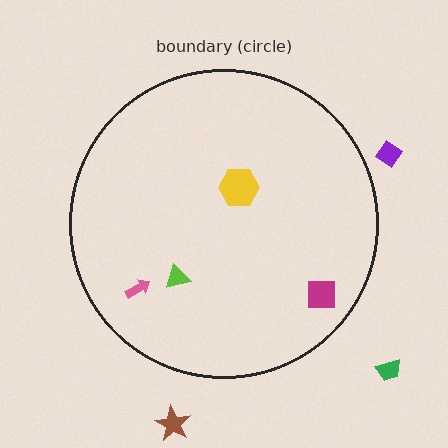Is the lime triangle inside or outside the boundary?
Inside.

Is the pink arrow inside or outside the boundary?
Inside.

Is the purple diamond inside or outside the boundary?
Outside.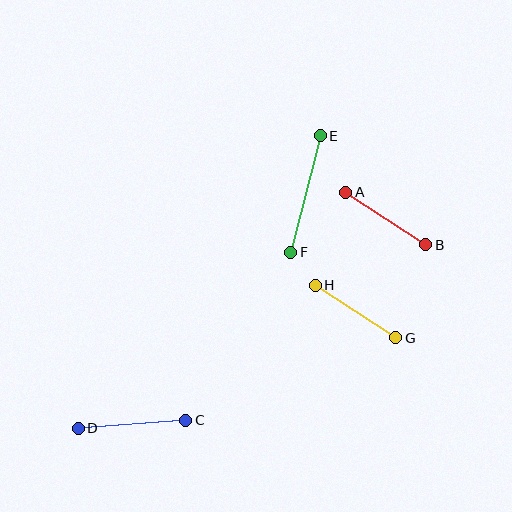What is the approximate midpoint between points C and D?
The midpoint is at approximately (132, 424) pixels.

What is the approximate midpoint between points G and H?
The midpoint is at approximately (355, 311) pixels.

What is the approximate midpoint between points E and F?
The midpoint is at approximately (306, 194) pixels.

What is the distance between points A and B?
The distance is approximately 96 pixels.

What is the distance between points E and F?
The distance is approximately 120 pixels.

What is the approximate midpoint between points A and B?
The midpoint is at approximately (386, 219) pixels.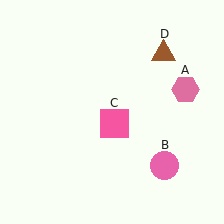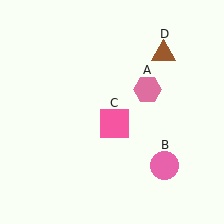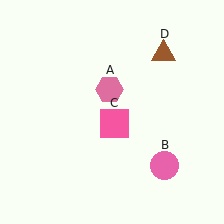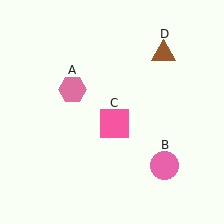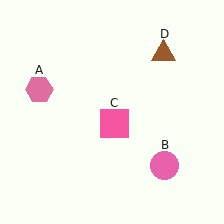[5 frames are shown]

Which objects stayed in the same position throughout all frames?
Pink circle (object B) and pink square (object C) and brown triangle (object D) remained stationary.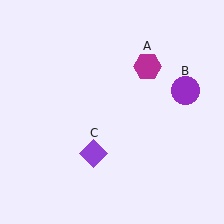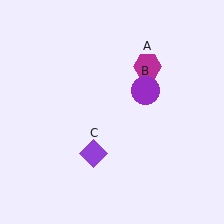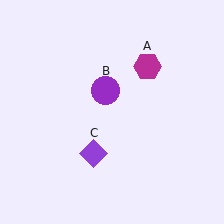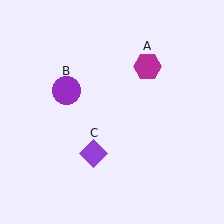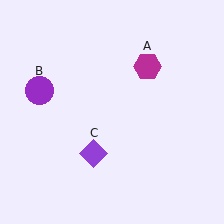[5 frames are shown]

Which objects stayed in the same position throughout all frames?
Magenta hexagon (object A) and purple diamond (object C) remained stationary.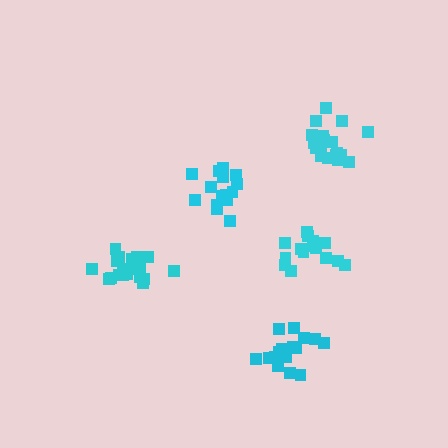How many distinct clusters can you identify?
There are 5 distinct clusters.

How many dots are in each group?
Group 1: 15 dots, Group 2: 16 dots, Group 3: 20 dots, Group 4: 16 dots, Group 5: 20 dots (87 total).